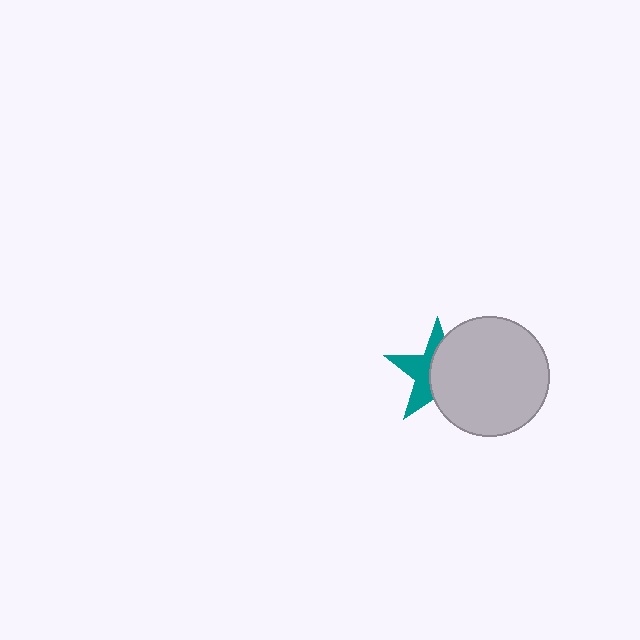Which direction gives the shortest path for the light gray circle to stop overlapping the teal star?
Moving right gives the shortest separation.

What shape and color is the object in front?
The object in front is a light gray circle.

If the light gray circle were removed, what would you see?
You would see the complete teal star.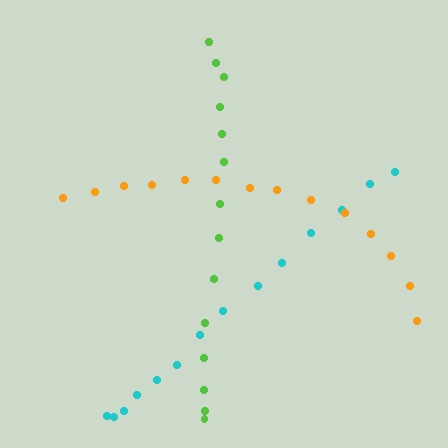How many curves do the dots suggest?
There are 3 distinct paths.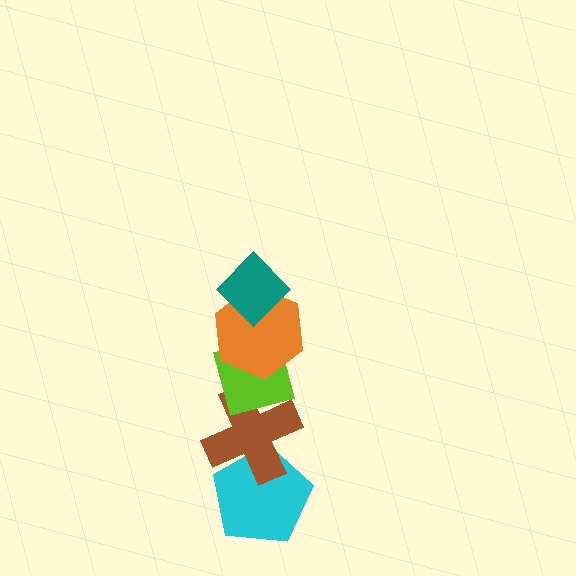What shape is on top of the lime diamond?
The orange hexagon is on top of the lime diamond.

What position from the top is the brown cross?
The brown cross is 4th from the top.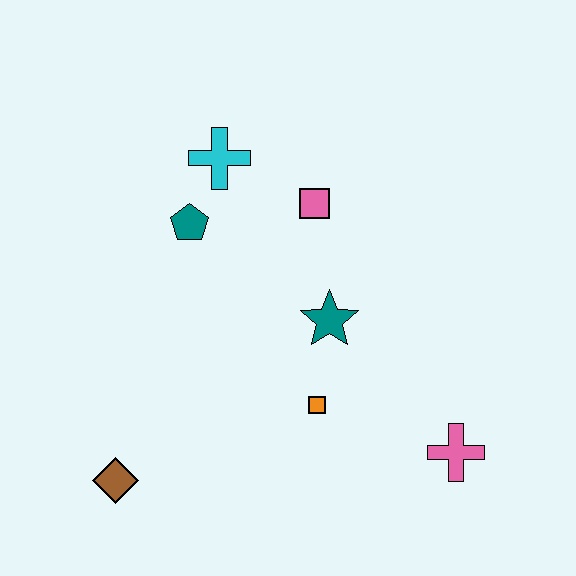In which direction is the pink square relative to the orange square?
The pink square is above the orange square.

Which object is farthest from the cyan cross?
The pink cross is farthest from the cyan cross.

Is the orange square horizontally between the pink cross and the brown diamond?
Yes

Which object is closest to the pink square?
The cyan cross is closest to the pink square.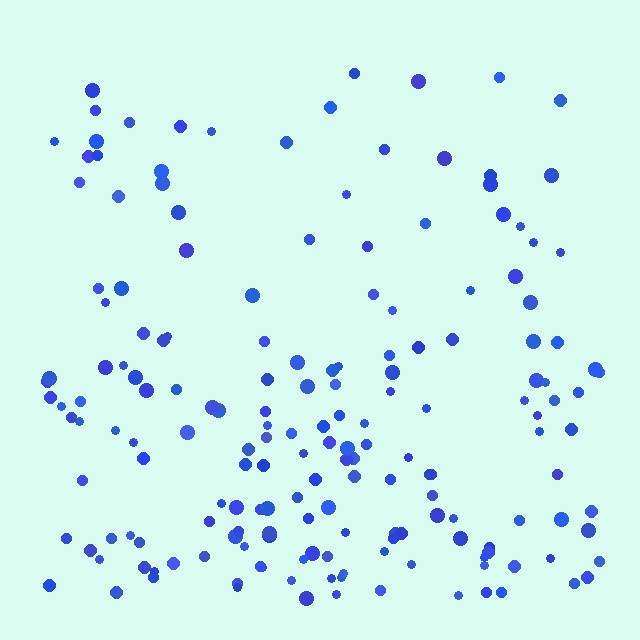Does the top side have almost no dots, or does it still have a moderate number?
Still a moderate number, just noticeably fewer than the bottom.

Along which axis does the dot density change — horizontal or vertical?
Vertical.